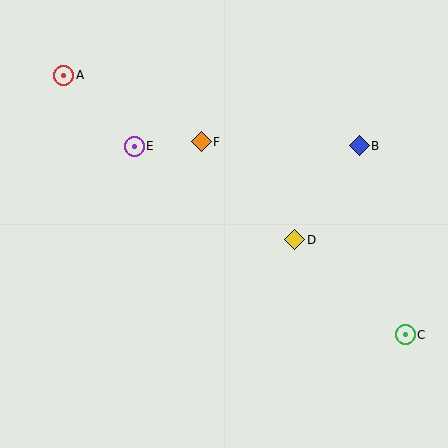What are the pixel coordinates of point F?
Point F is at (201, 142).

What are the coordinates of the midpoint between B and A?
The midpoint between B and A is at (212, 111).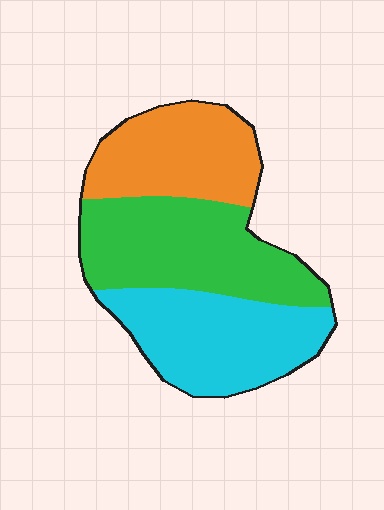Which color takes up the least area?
Orange, at roughly 30%.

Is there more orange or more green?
Green.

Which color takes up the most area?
Green, at roughly 40%.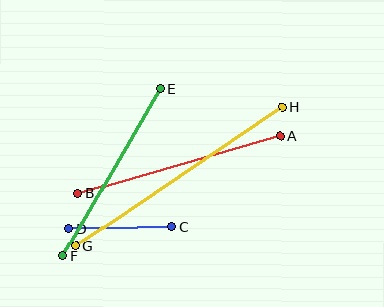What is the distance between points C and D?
The distance is approximately 103 pixels.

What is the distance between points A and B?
The distance is approximately 211 pixels.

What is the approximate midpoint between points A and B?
The midpoint is at approximately (179, 165) pixels.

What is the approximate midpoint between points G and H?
The midpoint is at approximately (179, 176) pixels.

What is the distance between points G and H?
The distance is approximately 249 pixels.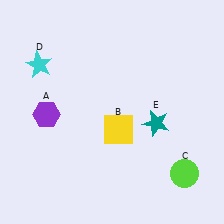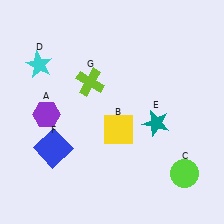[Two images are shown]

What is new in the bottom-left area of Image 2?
A blue square (F) was added in the bottom-left area of Image 2.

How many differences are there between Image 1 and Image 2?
There are 2 differences between the two images.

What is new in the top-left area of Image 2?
A lime cross (G) was added in the top-left area of Image 2.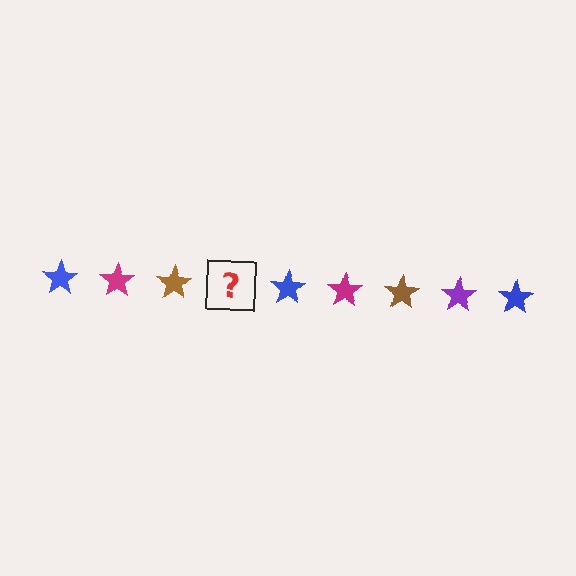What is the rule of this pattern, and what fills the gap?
The rule is that the pattern cycles through blue, magenta, brown, purple stars. The gap should be filled with a purple star.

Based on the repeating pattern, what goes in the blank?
The blank should be a purple star.